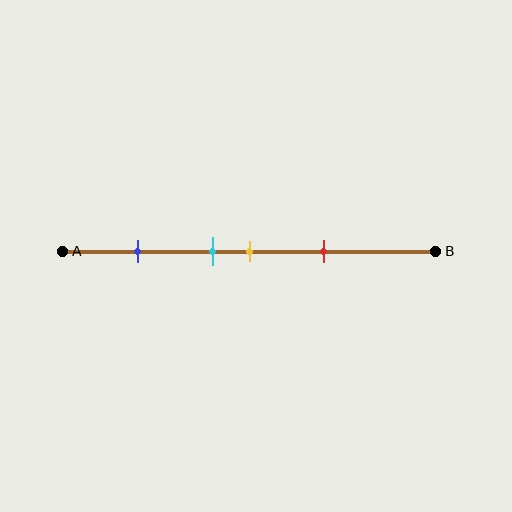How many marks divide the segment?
There are 4 marks dividing the segment.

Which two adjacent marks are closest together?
The cyan and yellow marks are the closest adjacent pair.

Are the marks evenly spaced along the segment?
No, the marks are not evenly spaced.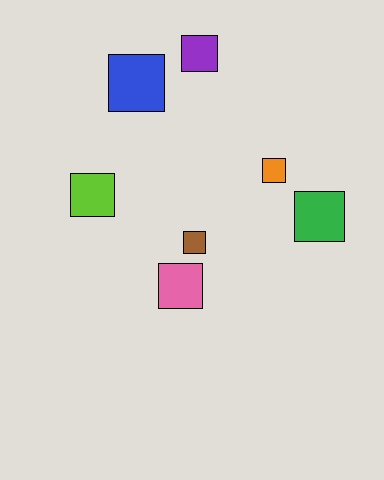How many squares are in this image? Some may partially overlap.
There are 7 squares.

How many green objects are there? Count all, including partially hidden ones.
There is 1 green object.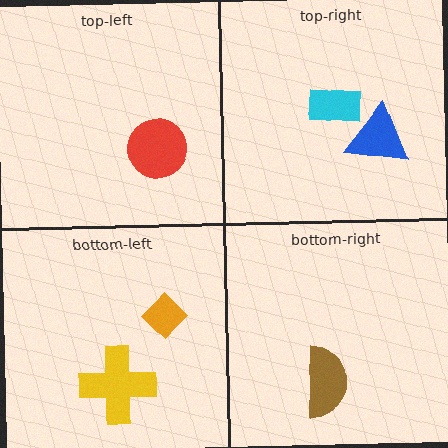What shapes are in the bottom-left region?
The orange diamond, the yellow cross.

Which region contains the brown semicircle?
The bottom-right region.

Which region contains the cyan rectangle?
The top-right region.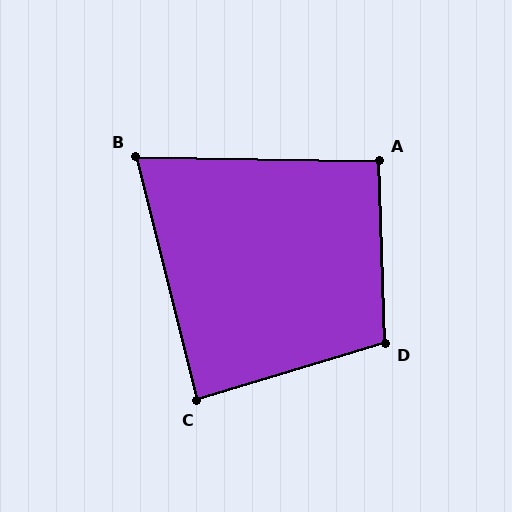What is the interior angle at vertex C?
Approximately 87 degrees (approximately right).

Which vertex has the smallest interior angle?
B, at approximately 75 degrees.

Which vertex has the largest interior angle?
D, at approximately 105 degrees.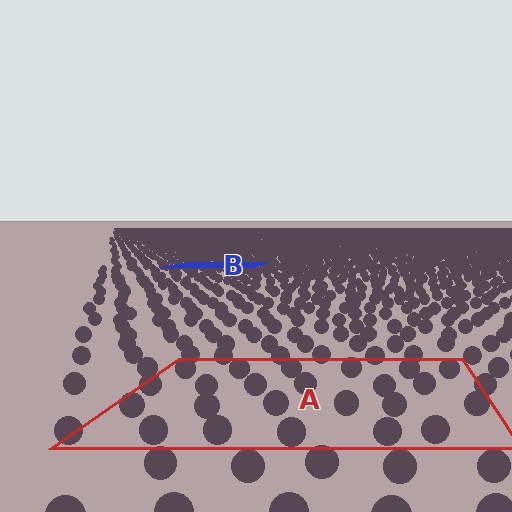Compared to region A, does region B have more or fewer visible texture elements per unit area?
Region B has more texture elements per unit area — they are packed more densely because it is farther away.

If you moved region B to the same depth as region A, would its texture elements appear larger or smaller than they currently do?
They would appear larger. At a closer depth, the same texture elements are projected at a bigger on-screen size.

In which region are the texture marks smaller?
The texture marks are smaller in region B, because it is farther away.